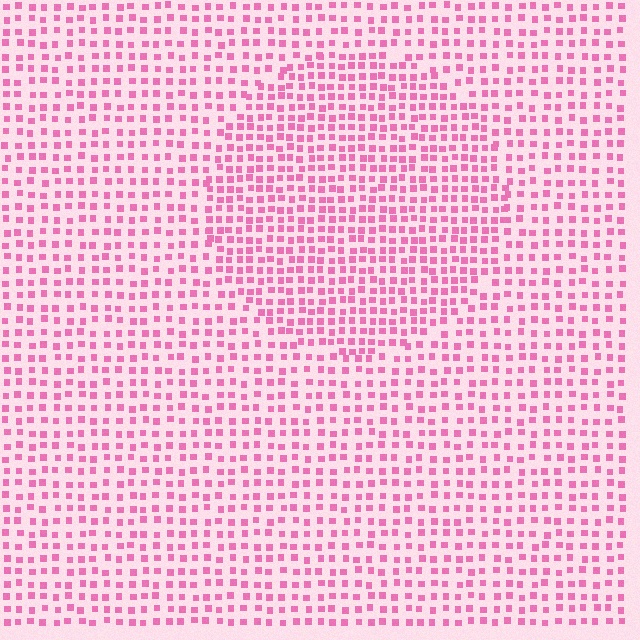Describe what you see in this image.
The image contains small pink elements arranged at two different densities. A circle-shaped region is visible where the elements are more densely packed than the surrounding area.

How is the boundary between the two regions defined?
The boundary is defined by a change in element density (approximately 1.5x ratio). All elements are the same color, size, and shape.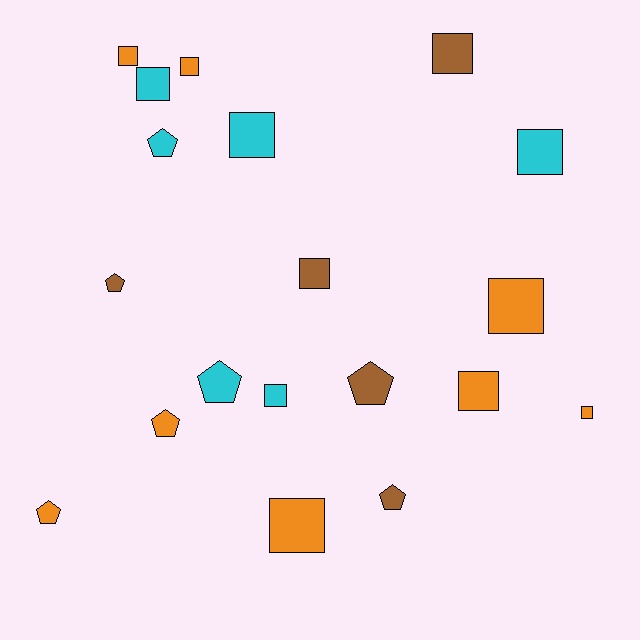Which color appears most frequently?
Orange, with 8 objects.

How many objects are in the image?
There are 19 objects.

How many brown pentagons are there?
There are 3 brown pentagons.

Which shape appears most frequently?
Square, with 12 objects.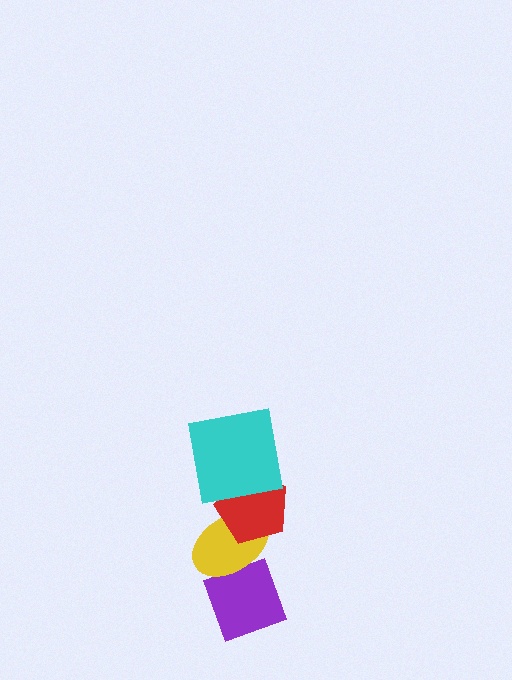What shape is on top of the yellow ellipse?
The red pentagon is on top of the yellow ellipse.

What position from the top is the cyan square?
The cyan square is 1st from the top.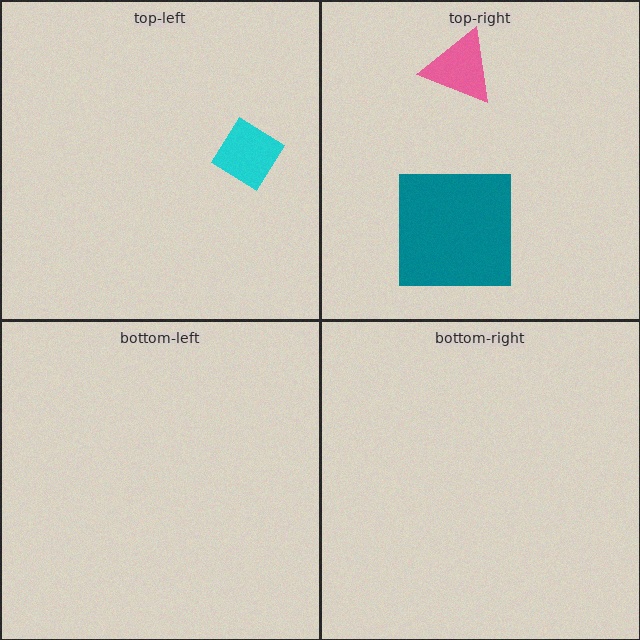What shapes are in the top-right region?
The pink triangle, the teal square.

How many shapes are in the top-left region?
1.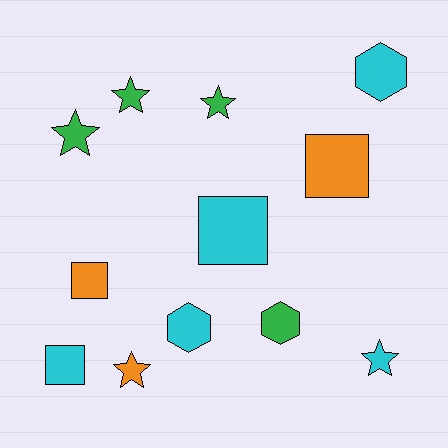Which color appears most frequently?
Cyan, with 5 objects.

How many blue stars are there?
There are no blue stars.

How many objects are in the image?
There are 12 objects.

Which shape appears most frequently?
Star, with 5 objects.